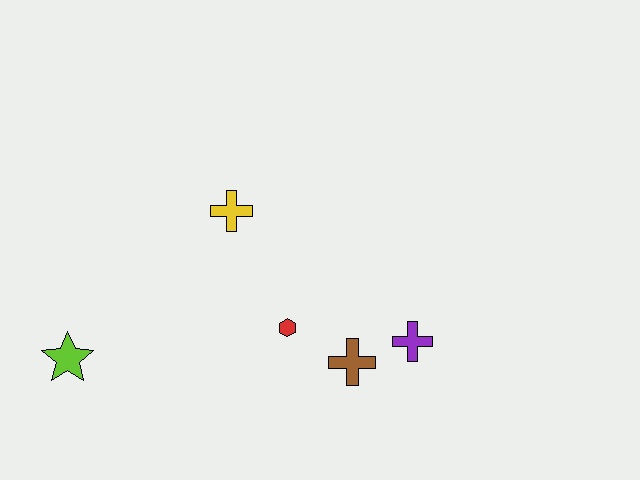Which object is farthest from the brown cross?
The lime star is farthest from the brown cross.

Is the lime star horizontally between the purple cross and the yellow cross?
No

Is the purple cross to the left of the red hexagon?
No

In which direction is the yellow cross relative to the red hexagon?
The yellow cross is above the red hexagon.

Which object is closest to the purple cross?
The brown cross is closest to the purple cross.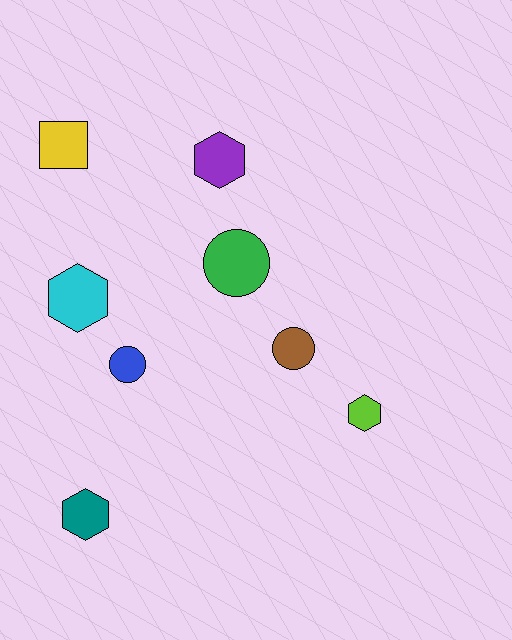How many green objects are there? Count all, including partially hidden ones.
There is 1 green object.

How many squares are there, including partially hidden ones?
There is 1 square.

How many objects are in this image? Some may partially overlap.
There are 8 objects.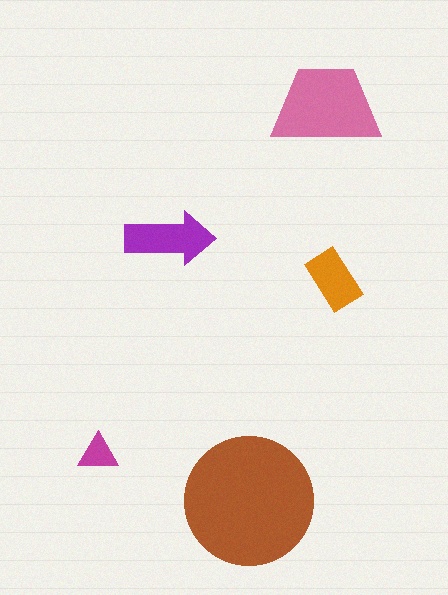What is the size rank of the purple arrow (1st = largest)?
3rd.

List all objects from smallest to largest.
The magenta triangle, the orange rectangle, the purple arrow, the pink trapezoid, the brown circle.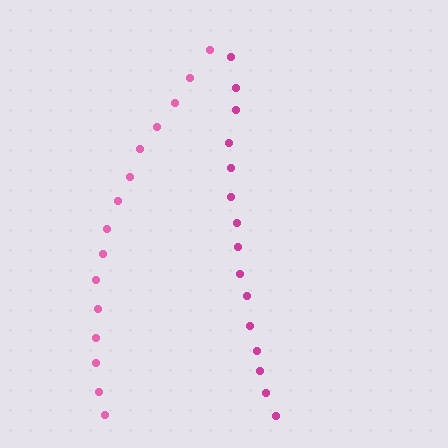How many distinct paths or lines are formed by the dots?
There are 2 distinct paths.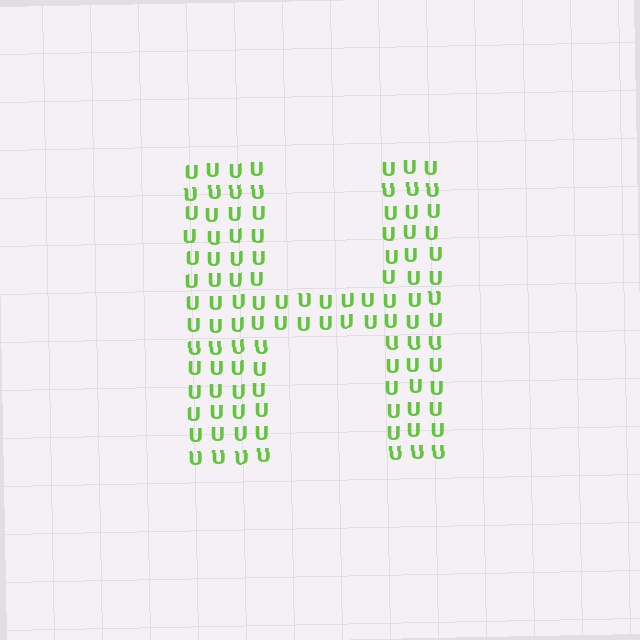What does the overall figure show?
The overall figure shows the letter H.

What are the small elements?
The small elements are letter U's.